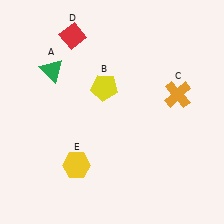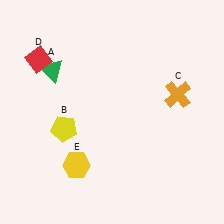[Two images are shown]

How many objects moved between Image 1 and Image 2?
2 objects moved between the two images.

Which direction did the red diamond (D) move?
The red diamond (D) moved left.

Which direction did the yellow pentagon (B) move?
The yellow pentagon (B) moved down.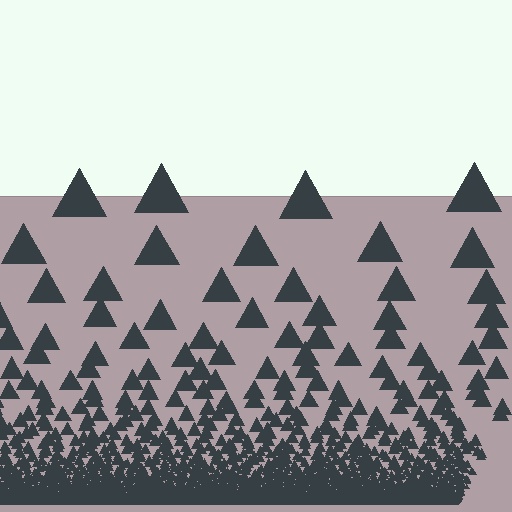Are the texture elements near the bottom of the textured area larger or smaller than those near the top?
Smaller. The gradient is inverted — elements near the bottom are smaller and denser.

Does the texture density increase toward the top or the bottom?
Density increases toward the bottom.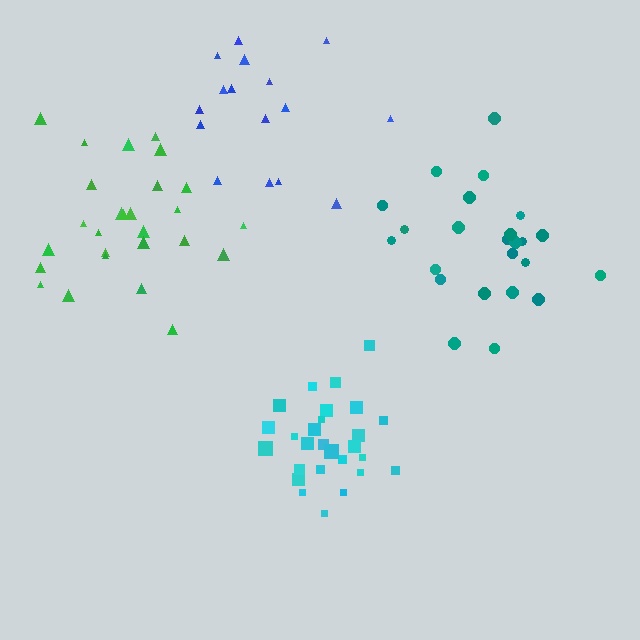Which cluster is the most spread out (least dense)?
Blue.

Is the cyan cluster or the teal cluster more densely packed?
Cyan.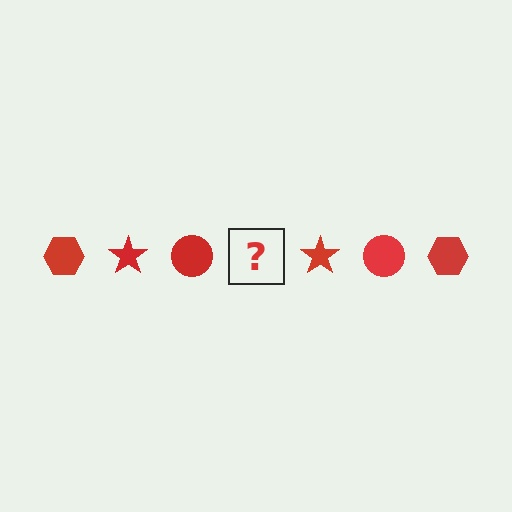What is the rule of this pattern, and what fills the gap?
The rule is that the pattern cycles through hexagon, star, circle shapes in red. The gap should be filled with a red hexagon.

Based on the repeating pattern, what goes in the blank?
The blank should be a red hexagon.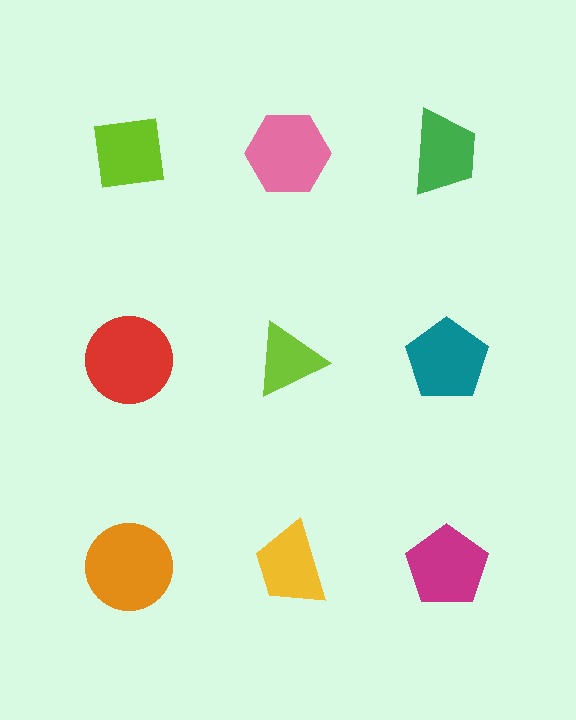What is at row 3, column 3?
A magenta pentagon.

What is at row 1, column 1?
A lime square.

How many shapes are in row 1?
3 shapes.